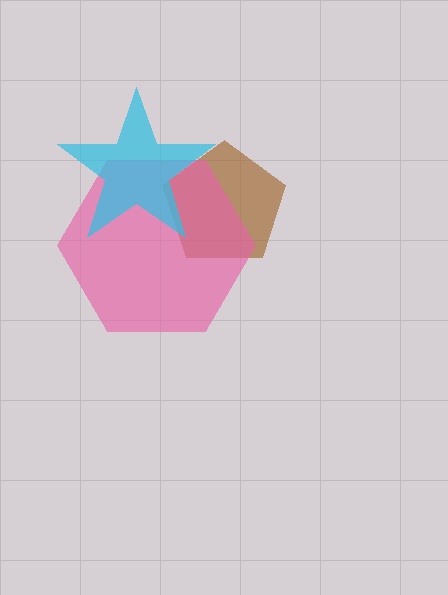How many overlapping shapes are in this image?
There are 3 overlapping shapes in the image.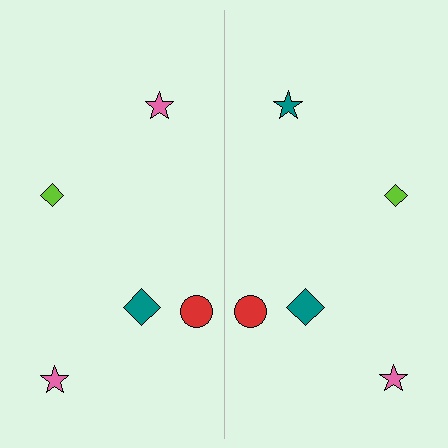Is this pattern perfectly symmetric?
No, the pattern is not perfectly symmetric. The teal star on the right side breaks the symmetry — its mirror counterpart is pink.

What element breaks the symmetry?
The teal star on the right side breaks the symmetry — its mirror counterpart is pink.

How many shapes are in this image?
There are 10 shapes in this image.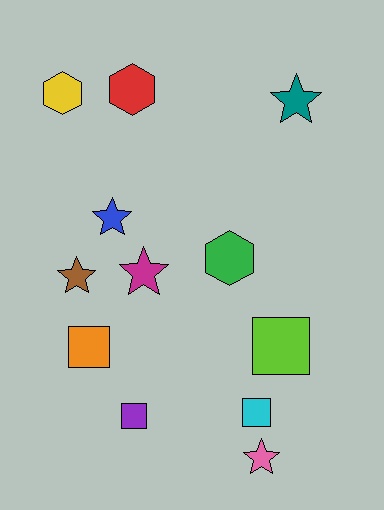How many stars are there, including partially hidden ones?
There are 5 stars.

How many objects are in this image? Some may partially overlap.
There are 12 objects.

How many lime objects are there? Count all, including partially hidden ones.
There is 1 lime object.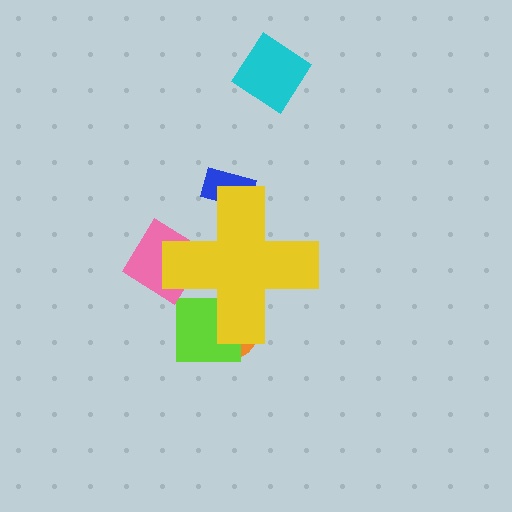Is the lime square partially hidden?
Yes, the lime square is partially hidden behind the yellow cross.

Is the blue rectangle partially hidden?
Yes, the blue rectangle is partially hidden behind the yellow cross.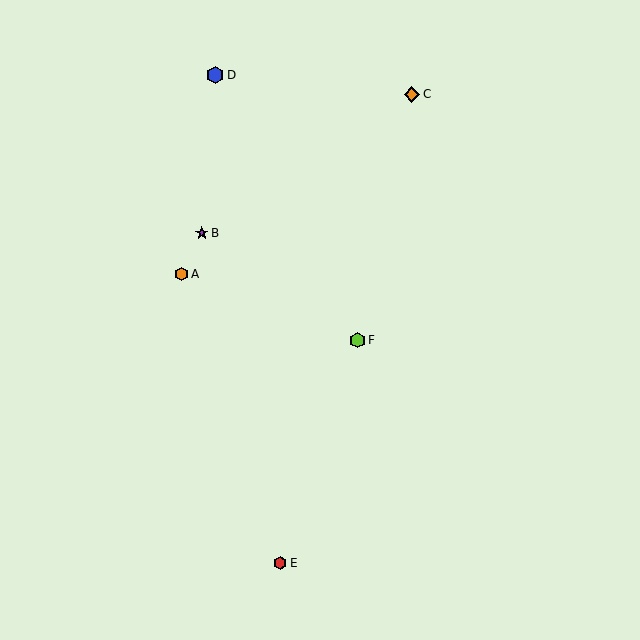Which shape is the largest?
The blue hexagon (labeled D) is the largest.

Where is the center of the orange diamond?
The center of the orange diamond is at (412, 94).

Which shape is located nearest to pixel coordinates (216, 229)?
The purple star (labeled B) at (202, 233) is nearest to that location.